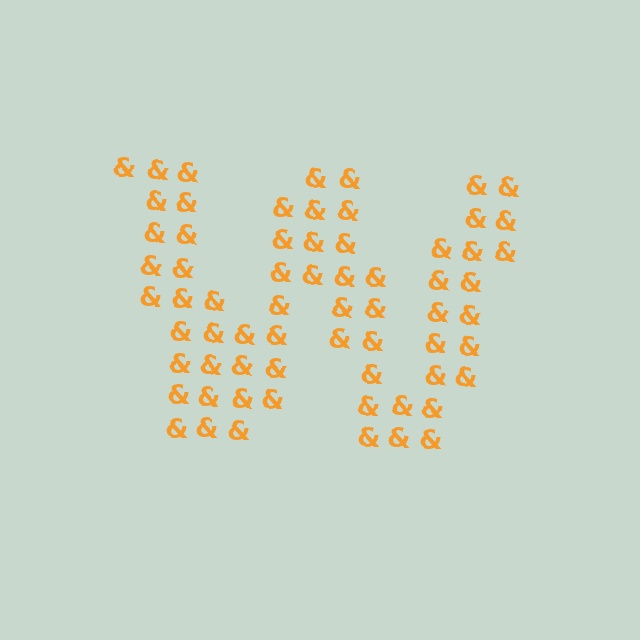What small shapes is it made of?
It is made of small ampersands.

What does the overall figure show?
The overall figure shows the letter W.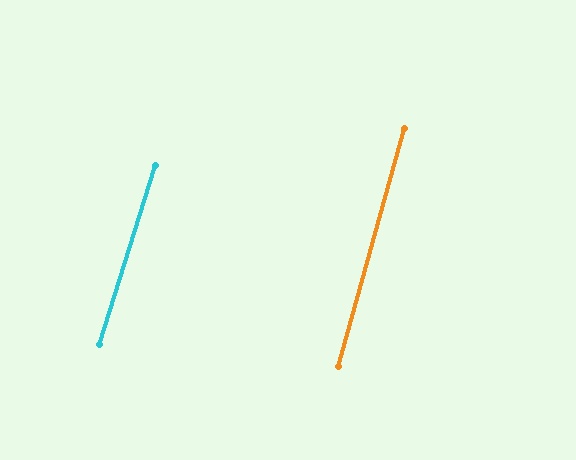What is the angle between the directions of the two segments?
Approximately 2 degrees.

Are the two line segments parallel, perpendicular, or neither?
Parallel — their directions differ by only 1.9°.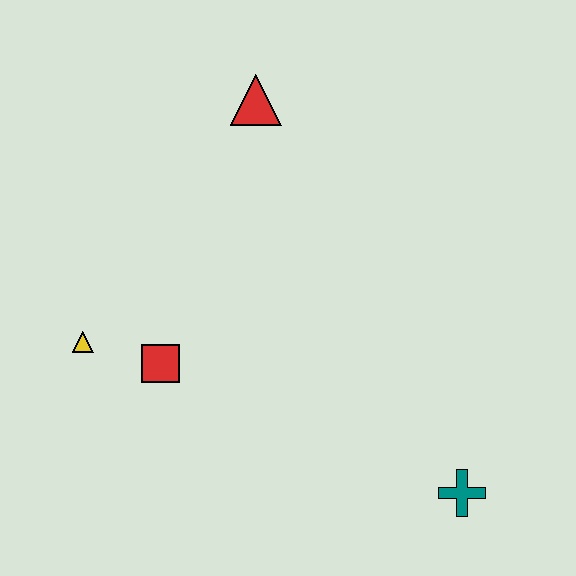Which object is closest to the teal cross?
The red square is closest to the teal cross.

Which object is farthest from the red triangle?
The teal cross is farthest from the red triangle.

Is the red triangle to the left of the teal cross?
Yes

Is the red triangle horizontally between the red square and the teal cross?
Yes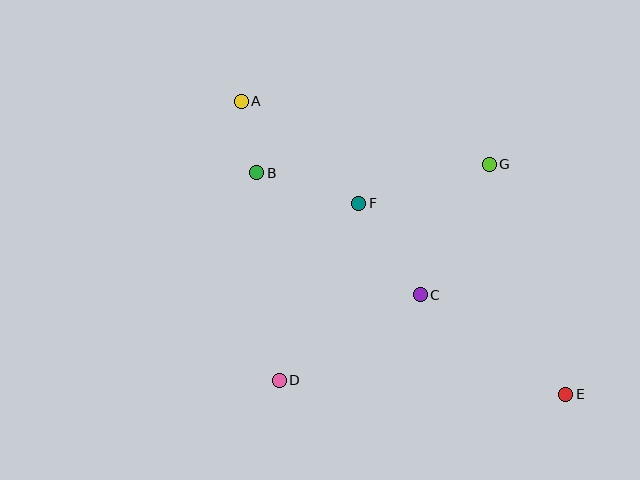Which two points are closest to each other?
Points A and B are closest to each other.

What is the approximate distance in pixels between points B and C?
The distance between B and C is approximately 204 pixels.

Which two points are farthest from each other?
Points A and E are farthest from each other.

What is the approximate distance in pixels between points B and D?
The distance between B and D is approximately 209 pixels.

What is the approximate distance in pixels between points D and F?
The distance between D and F is approximately 194 pixels.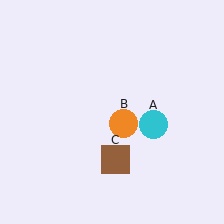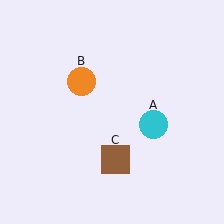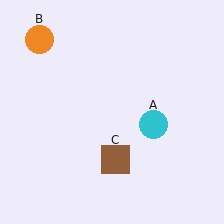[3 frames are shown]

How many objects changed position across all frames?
1 object changed position: orange circle (object B).